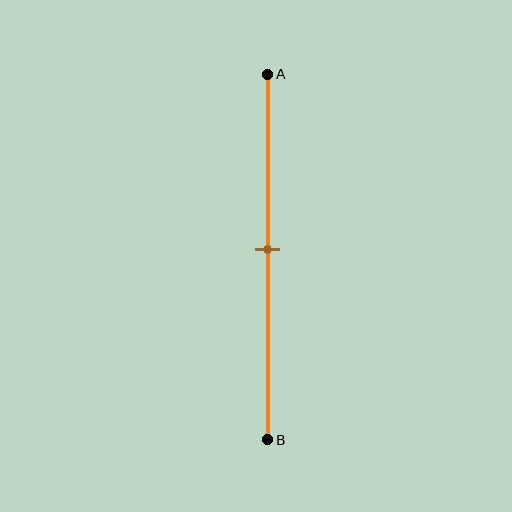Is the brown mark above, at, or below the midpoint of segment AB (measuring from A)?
The brown mark is approximately at the midpoint of segment AB.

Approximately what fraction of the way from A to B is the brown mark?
The brown mark is approximately 50% of the way from A to B.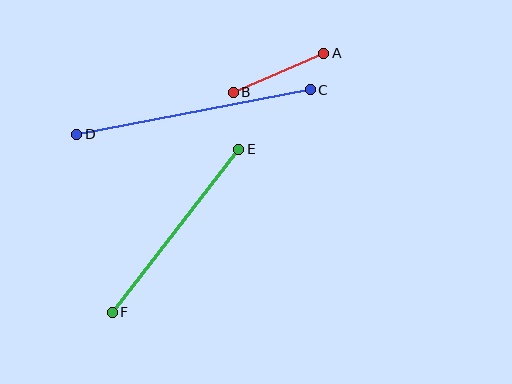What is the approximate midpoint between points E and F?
The midpoint is at approximately (176, 231) pixels.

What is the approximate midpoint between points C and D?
The midpoint is at approximately (194, 112) pixels.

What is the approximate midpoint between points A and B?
The midpoint is at approximately (279, 73) pixels.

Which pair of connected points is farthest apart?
Points C and D are farthest apart.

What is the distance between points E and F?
The distance is approximately 206 pixels.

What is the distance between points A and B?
The distance is approximately 98 pixels.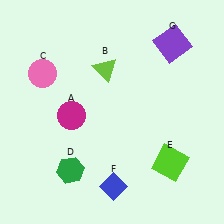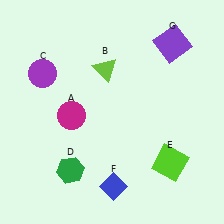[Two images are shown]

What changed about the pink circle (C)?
In Image 1, C is pink. In Image 2, it changed to purple.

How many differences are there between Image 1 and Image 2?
There is 1 difference between the two images.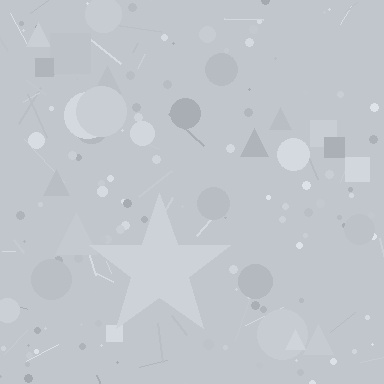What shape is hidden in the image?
A star is hidden in the image.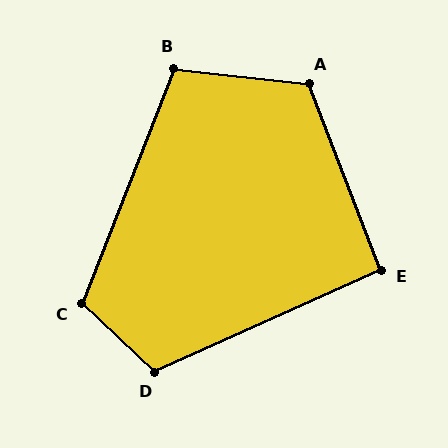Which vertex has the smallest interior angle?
E, at approximately 93 degrees.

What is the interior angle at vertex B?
Approximately 105 degrees (obtuse).